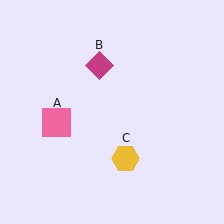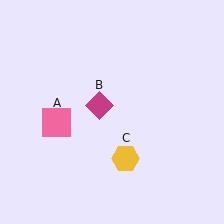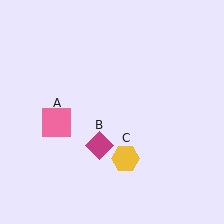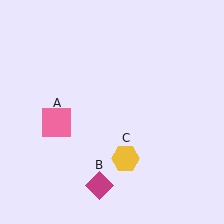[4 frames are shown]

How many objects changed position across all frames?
1 object changed position: magenta diamond (object B).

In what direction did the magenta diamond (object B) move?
The magenta diamond (object B) moved down.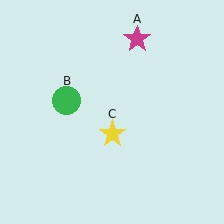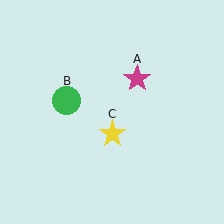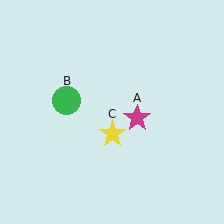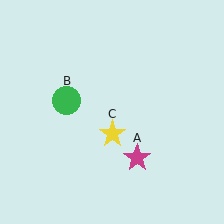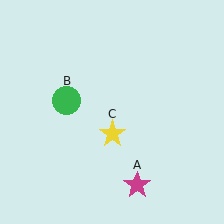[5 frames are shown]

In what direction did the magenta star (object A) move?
The magenta star (object A) moved down.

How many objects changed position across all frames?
1 object changed position: magenta star (object A).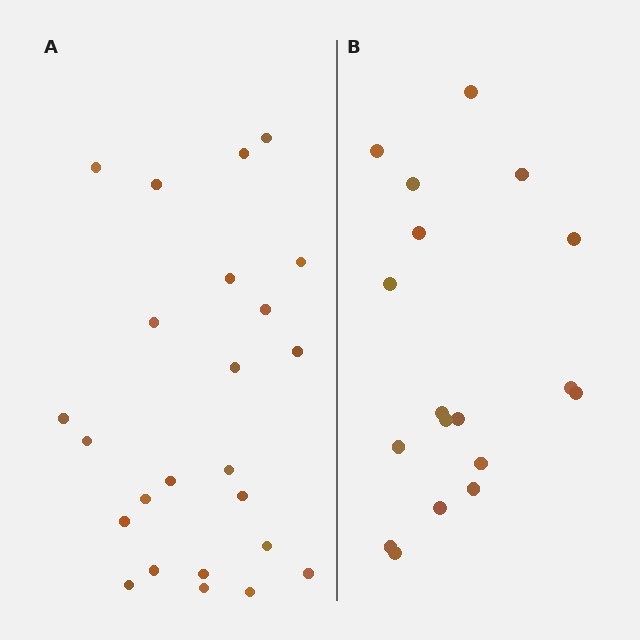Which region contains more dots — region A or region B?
Region A (the left region) has more dots.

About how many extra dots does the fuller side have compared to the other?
Region A has about 6 more dots than region B.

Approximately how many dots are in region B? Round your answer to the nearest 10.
About 20 dots. (The exact count is 18, which rounds to 20.)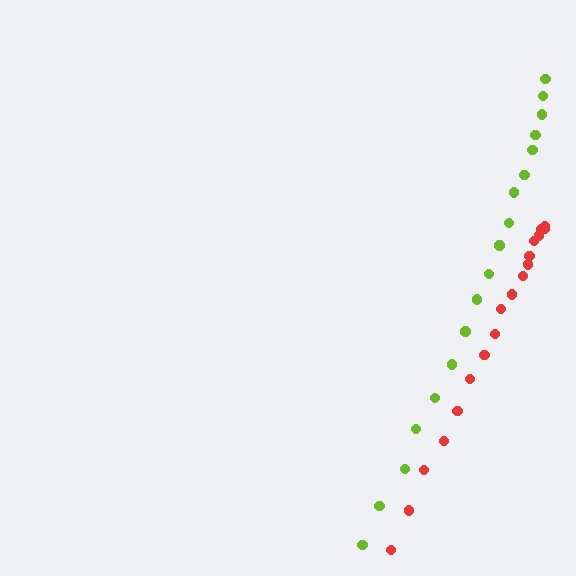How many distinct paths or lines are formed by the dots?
There are 2 distinct paths.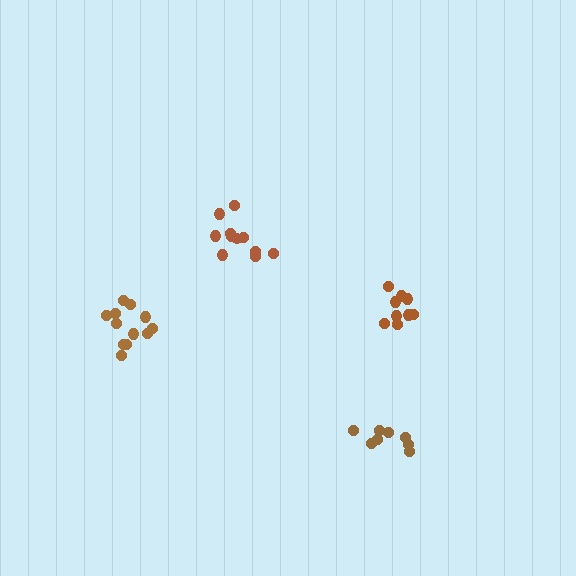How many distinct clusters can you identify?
There are 4 distinct clusters.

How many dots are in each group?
Group 1: 9 dots, Group 2: 12 dots, Group 3: 8 dots, Group 4: 11 dots (40 total).